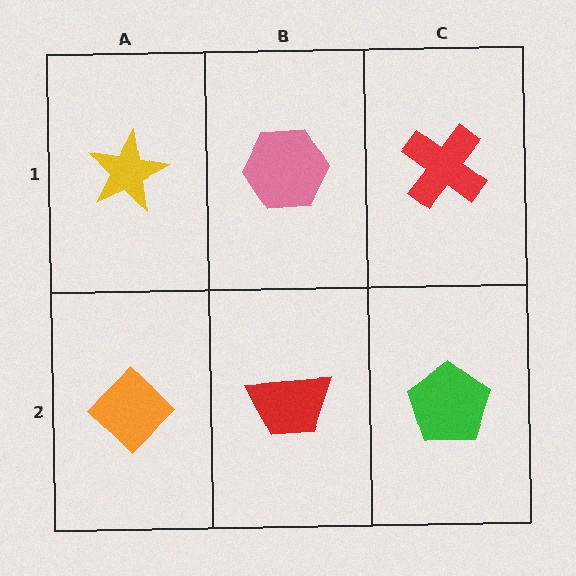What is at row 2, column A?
An orange diamond.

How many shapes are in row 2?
3 shapes.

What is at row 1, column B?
A pink hexagon.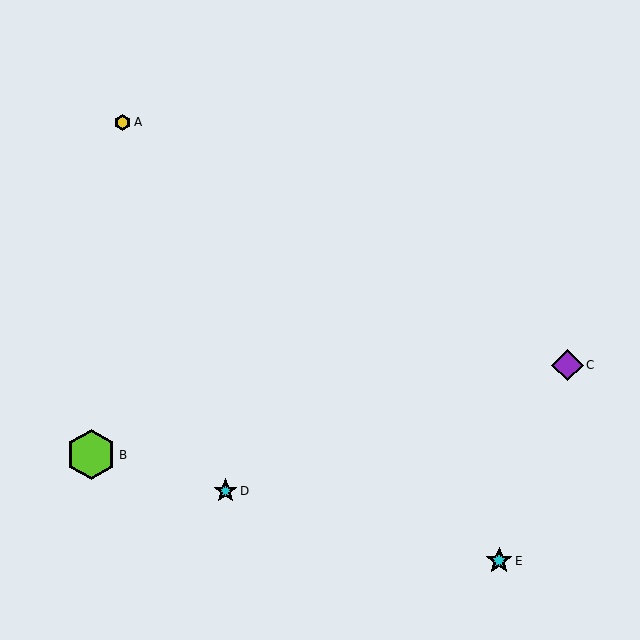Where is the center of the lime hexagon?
The center of the lime hexagon is at (91, 455).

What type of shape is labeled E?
Shape E is a cyan star.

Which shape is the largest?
The lime hexagon (labeled B) is the largest.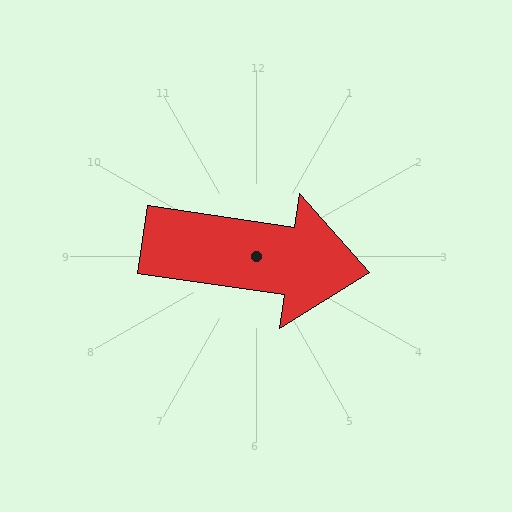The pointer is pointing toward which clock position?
Roughly 3 o'clock.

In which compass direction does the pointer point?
East.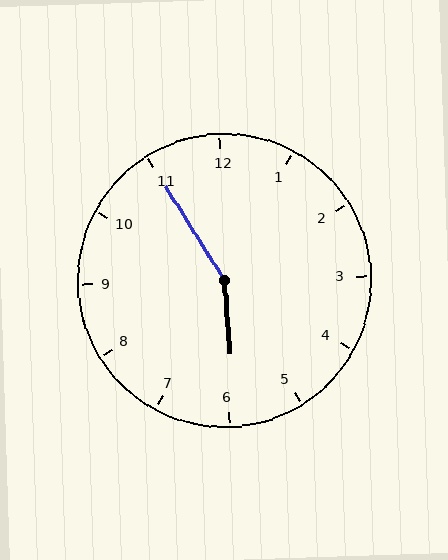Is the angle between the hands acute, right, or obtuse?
It is obtuse.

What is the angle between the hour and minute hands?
Approximately 152 degrees.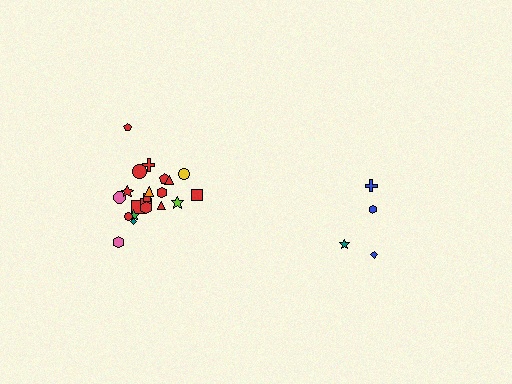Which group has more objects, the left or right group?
The left group.